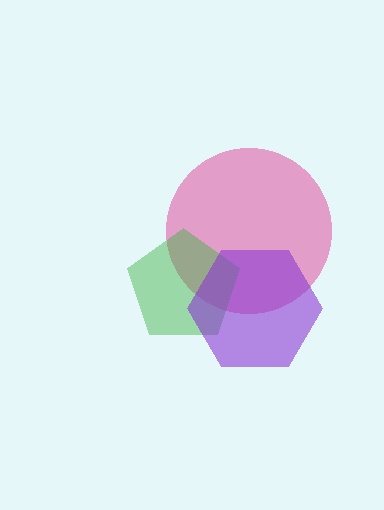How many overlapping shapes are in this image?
There are 3 overlapping shapes in the image.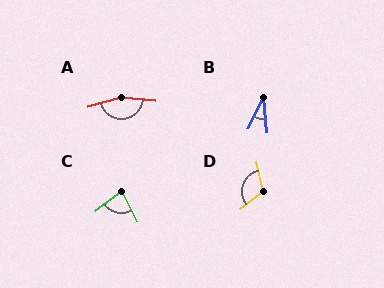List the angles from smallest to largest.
B (32°), C (79°), D (115°), A (158°).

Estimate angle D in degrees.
Approximately 115 degrees.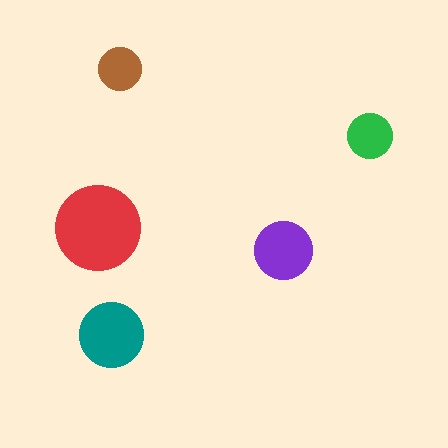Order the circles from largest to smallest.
the red one, the teal one, the purple one, the green one, the brown one.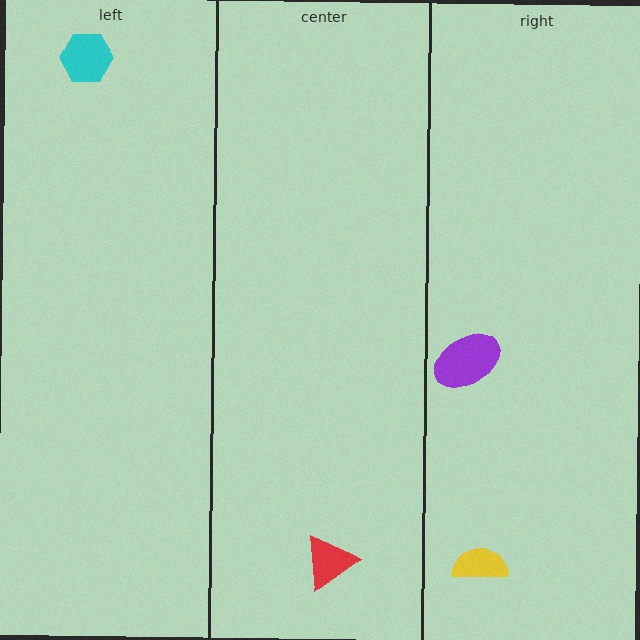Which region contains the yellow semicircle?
The right region.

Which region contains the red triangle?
The center region.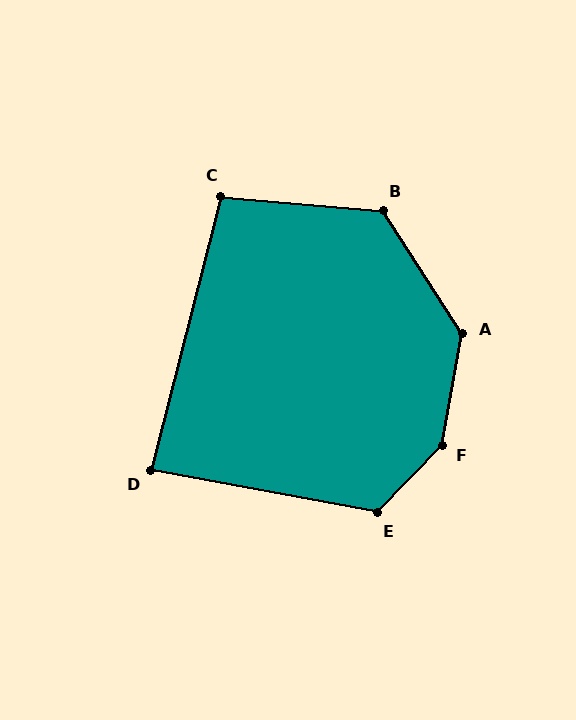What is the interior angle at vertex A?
Approximately 137 degrees (obtuse).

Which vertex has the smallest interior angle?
D, at approximately 86 degrees.